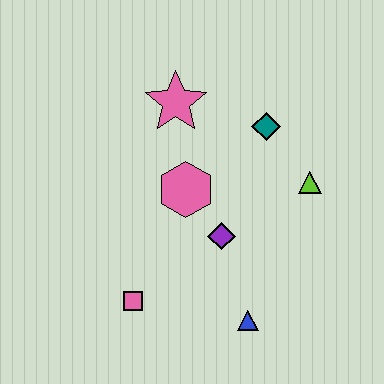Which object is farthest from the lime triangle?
The pink square is farthest from the lime triangle.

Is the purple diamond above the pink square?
Yes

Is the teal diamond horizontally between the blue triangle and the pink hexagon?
No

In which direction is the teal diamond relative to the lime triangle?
The teal diamond is above the lime triangle.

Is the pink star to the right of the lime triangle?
No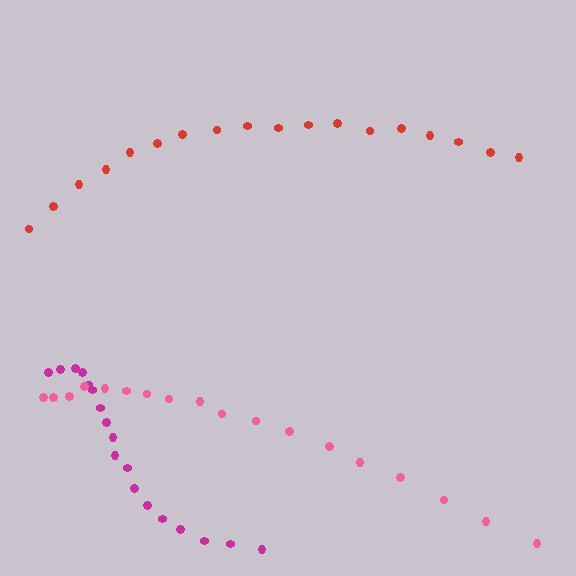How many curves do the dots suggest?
There are 3 distinct paths.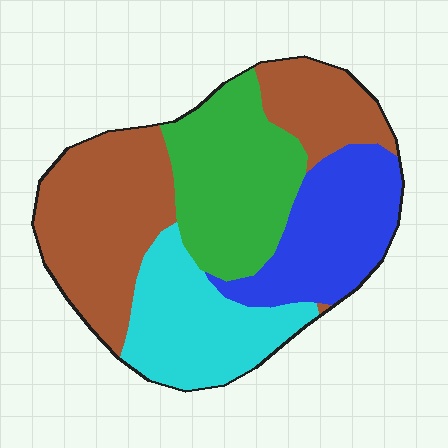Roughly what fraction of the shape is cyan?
Cyan covers around 20% of the shape.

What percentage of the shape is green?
Green covers 24% of the shape.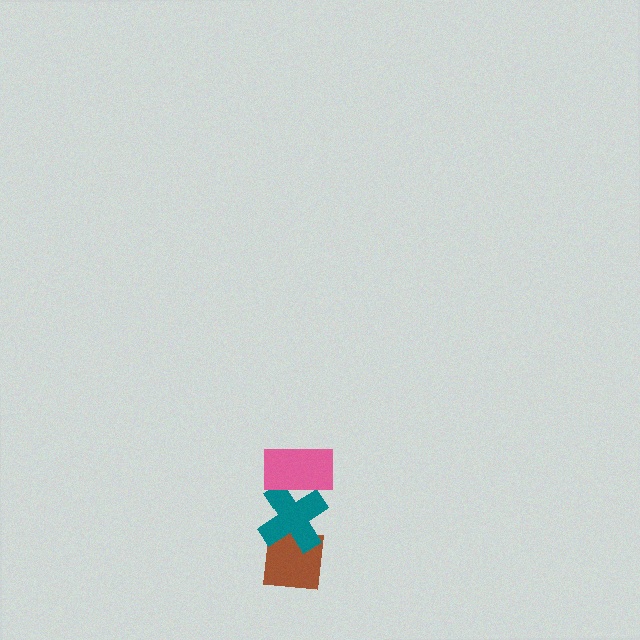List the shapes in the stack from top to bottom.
From top to bottom: the pink rectangle, the teal cross, the brown square.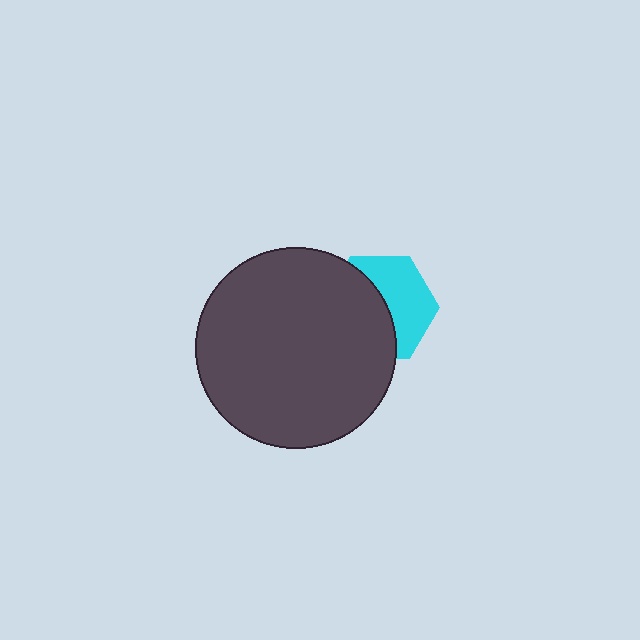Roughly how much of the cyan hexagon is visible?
About half of it is visible (roughly 48%).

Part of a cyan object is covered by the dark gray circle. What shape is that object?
It is a hexagon.